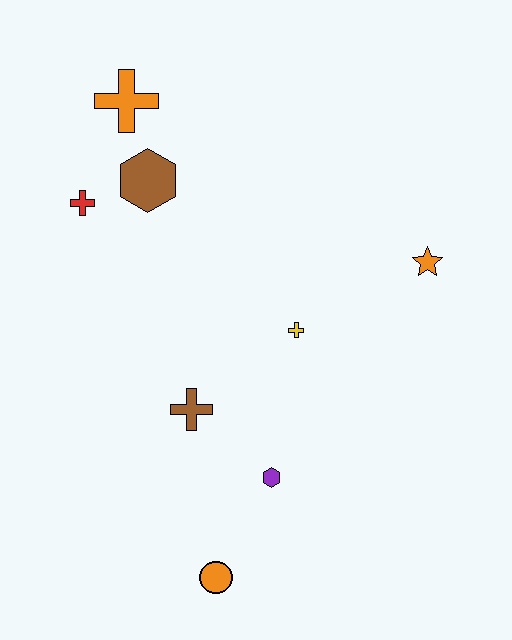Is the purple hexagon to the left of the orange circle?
No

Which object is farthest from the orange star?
The orange circle is farthest from the orange star.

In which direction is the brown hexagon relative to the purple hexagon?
The brown hexagon is above the purple hexagon.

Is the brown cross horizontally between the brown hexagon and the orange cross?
No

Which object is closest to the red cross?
The brown hexagon is closest to the red cross.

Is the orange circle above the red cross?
No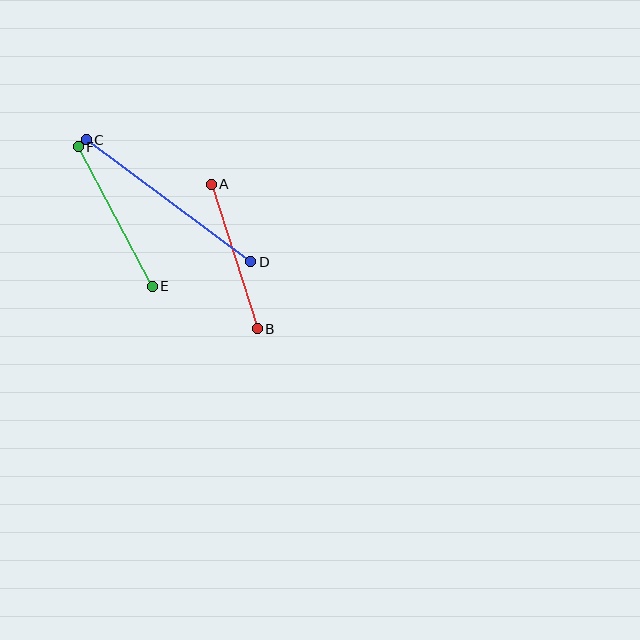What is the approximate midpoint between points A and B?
The midpoint is at approximately (234, 257) pixels.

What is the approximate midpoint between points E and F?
The midpoint is at approximately (115, 216) pixels.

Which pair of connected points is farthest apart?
Points C and D are farthest apart.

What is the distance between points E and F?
The distance is approximately 158 pixels.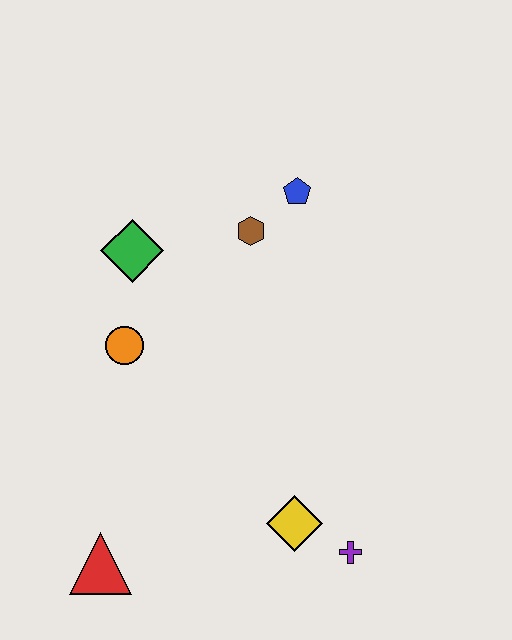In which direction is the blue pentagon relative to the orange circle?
The blue pentagon is to the right of the orange circle.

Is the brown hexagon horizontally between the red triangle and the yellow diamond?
Yes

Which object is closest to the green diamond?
The orange circle is closest to the green diamond.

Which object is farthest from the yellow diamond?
The blue pentagon is farthest from the yellow diamond.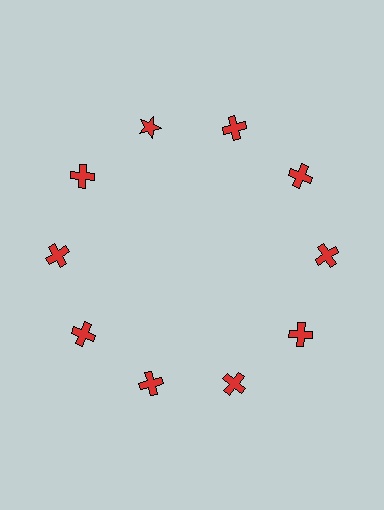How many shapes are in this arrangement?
There are 10 shapes arranged in a ring pattern.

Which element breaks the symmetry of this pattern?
The red star at roughly the 11 o'clock position breaks the symmetry. All other shapes are red crosses.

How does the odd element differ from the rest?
It has a different shape: star instead of cross.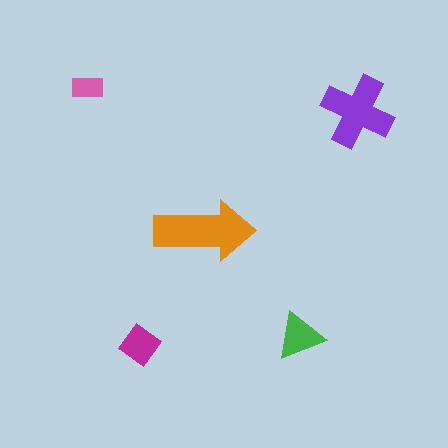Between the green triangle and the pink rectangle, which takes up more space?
The green triangle.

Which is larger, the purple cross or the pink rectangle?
The purple cross.